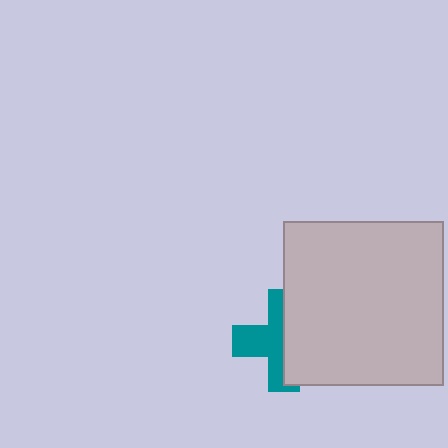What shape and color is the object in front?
The object in front is a light gray rectangle.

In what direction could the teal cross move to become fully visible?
The teal cross could move left. That would shift it out from behind the light gray rectangle entirely.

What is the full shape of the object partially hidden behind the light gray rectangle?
The partially hidden object is a teal cross.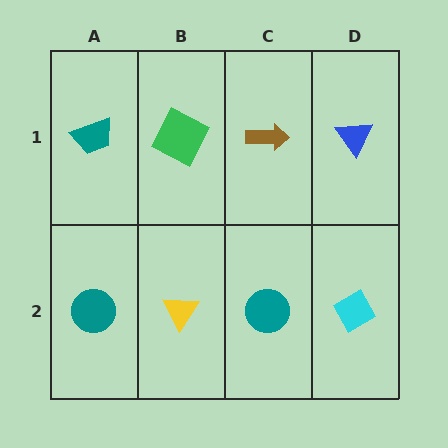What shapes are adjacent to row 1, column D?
A cyan diamond (row 2, column D), a brown arrow (row 1, column C).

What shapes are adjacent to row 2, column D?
A blue triangle (row 1, column D), a teal circle (row 2, column C).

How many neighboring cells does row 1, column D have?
2.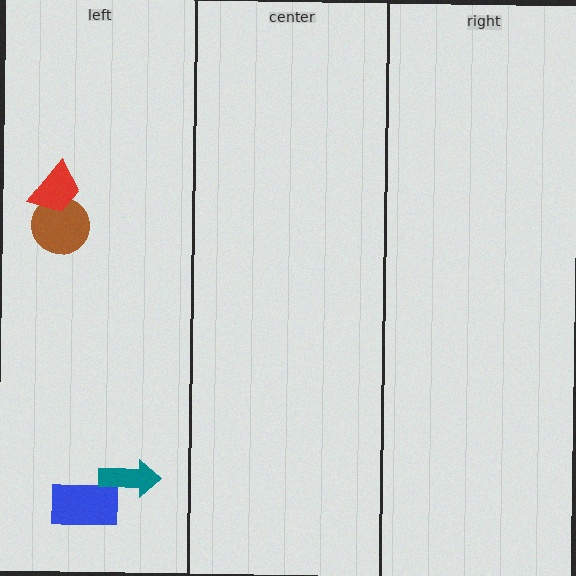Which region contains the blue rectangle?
The left region.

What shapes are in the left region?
The blue rectangle, the brown circle, the red trapezoid, the teal arrow.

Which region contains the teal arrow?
The left region.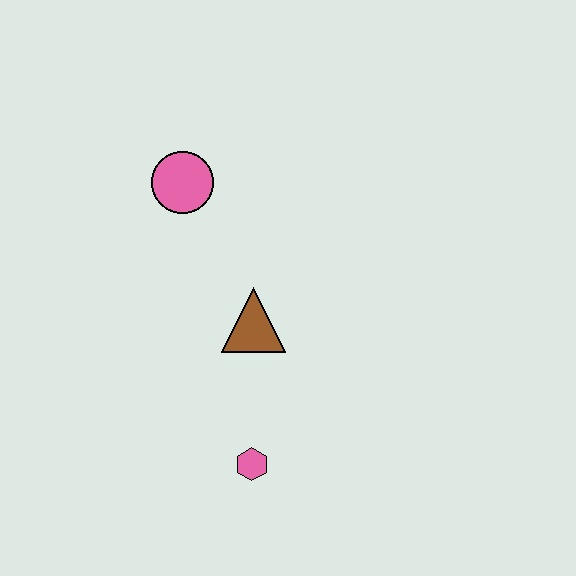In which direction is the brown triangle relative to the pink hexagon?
The brown triangle is above the pink hexagon.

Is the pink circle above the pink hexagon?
Yes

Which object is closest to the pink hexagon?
The brown triangle is closest to the pink hexagon.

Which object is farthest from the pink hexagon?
The pink circle is farthest from the pink hexagon.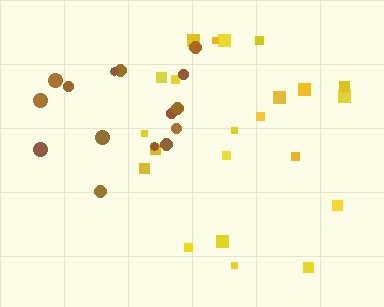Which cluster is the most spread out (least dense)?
Brown.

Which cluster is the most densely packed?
Yellow.